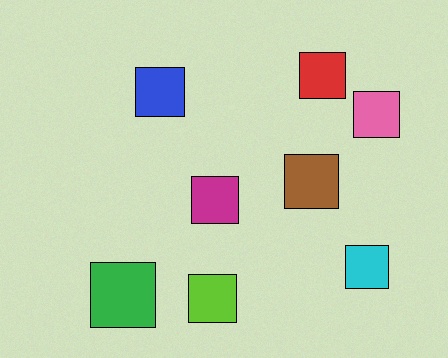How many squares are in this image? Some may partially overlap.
There are 8 squares.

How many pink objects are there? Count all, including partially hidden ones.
There is 1 pink object.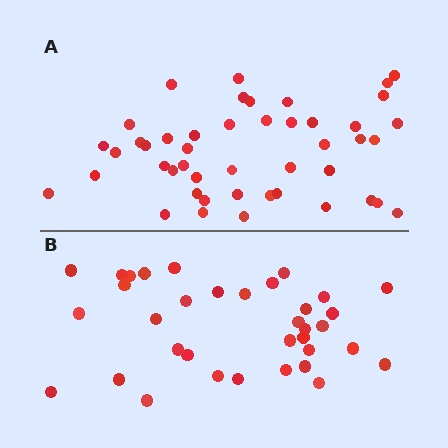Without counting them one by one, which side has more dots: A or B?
Region A (the top region) has more dots.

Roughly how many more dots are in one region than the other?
Region A has roughly 12 or so more dots than region B.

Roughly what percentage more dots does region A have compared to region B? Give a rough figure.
About 30% more.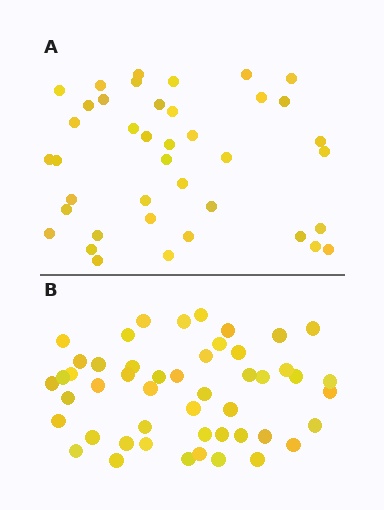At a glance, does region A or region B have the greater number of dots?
Region B (the bottom region) has more dots.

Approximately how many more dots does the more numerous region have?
Region B has roughly 8 or so more dots than region A.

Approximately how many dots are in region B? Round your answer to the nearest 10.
About 50 dots. (The exact count is 49, which rounds to 50.)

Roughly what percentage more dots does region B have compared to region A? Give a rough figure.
About 20% more.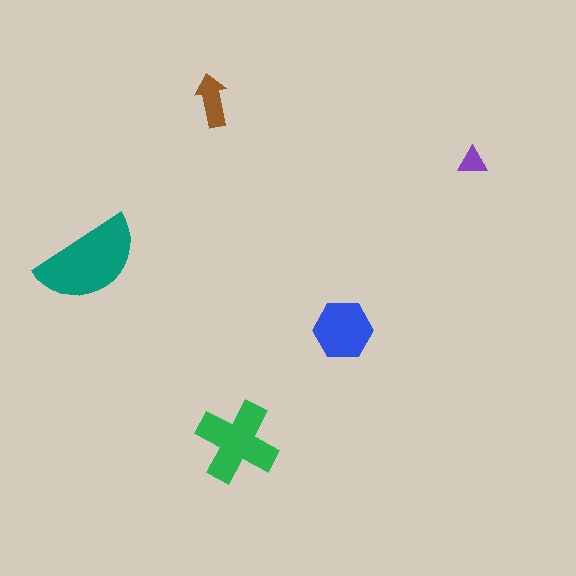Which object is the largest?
The teal semicircle.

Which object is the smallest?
The purple triangle.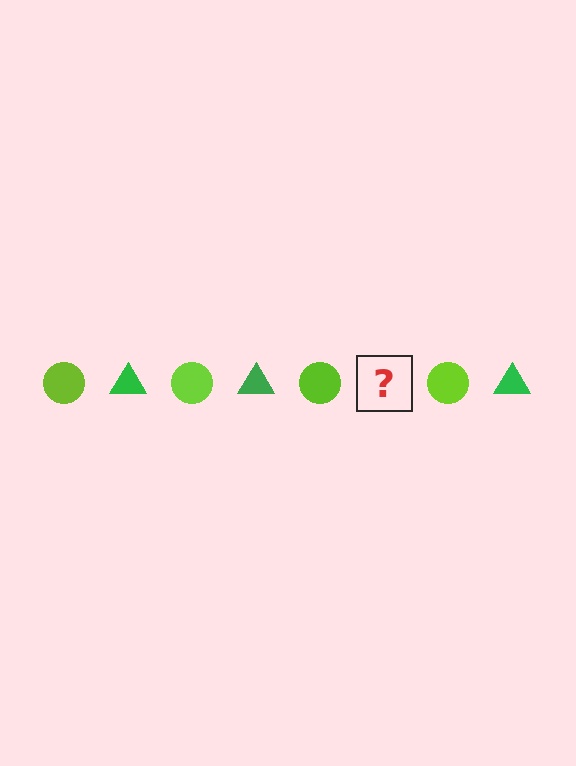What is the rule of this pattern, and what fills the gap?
The rule is that the pattern alternates between lime circle and green triangle. The gap should be filled with a green triangle.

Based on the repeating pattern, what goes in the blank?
The blank should be a green triangle.